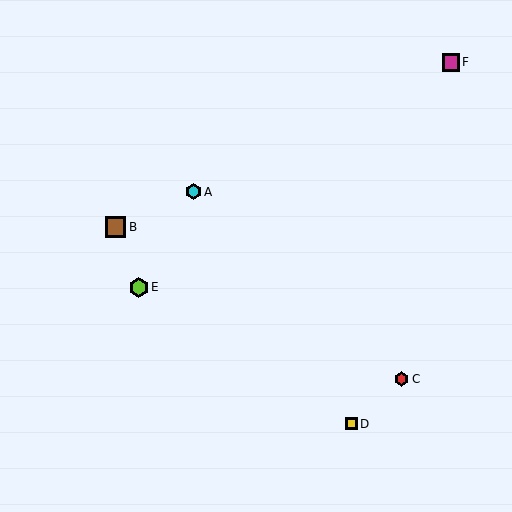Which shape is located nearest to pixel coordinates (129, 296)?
The lime hexagon (labeled E) at (139, 287) is nearest to that location.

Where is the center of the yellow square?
The center of the yellow square is at (351, 424).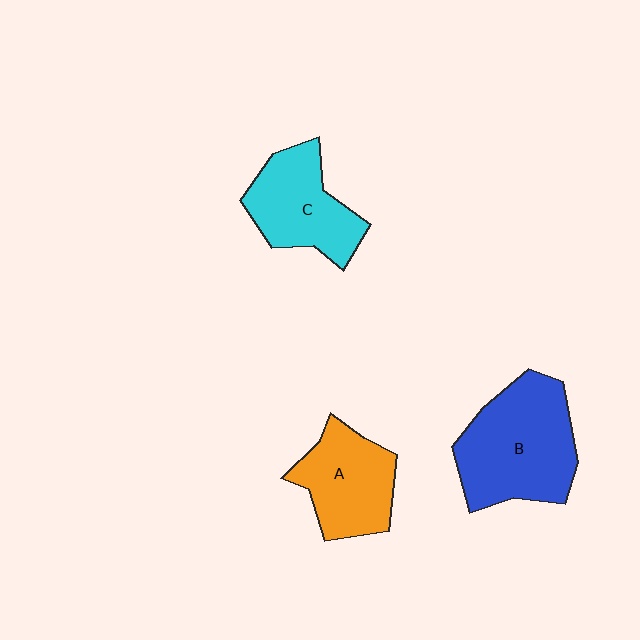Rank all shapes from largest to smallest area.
From largest to smallest: B (blue), C (cyan), A (orange).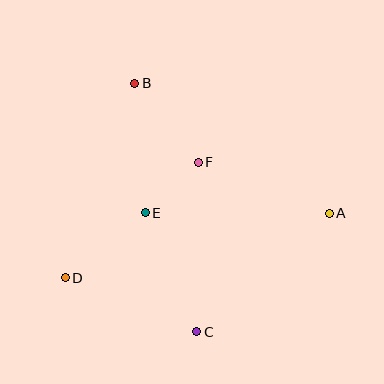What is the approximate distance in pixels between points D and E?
The distance between D and E is approximately 103 pixels.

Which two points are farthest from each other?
Points A and D are farthest from each other.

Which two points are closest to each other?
Points E and F are closest to each other.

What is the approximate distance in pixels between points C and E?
The distance between C and E is approximately 130 pixels.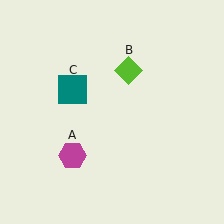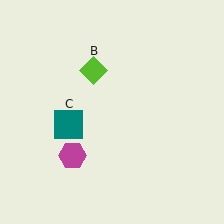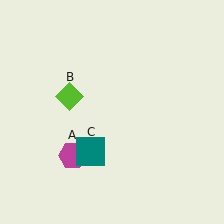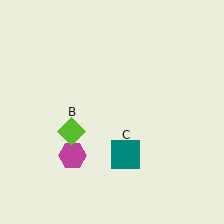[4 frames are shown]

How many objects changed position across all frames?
2 objects changed position: lime diamond (object B), teal square (object C).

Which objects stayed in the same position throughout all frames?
Magenta hexagon (object A) remained stationary.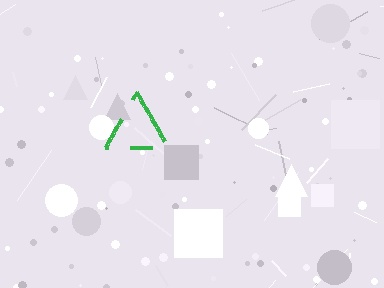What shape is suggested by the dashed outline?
The dashed outline suggests a triangle.